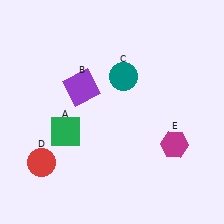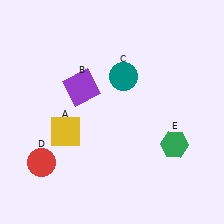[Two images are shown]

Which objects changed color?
A changed from green to yellow. E changed from magenta to green.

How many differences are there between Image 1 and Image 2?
There are 2 differences between the two images.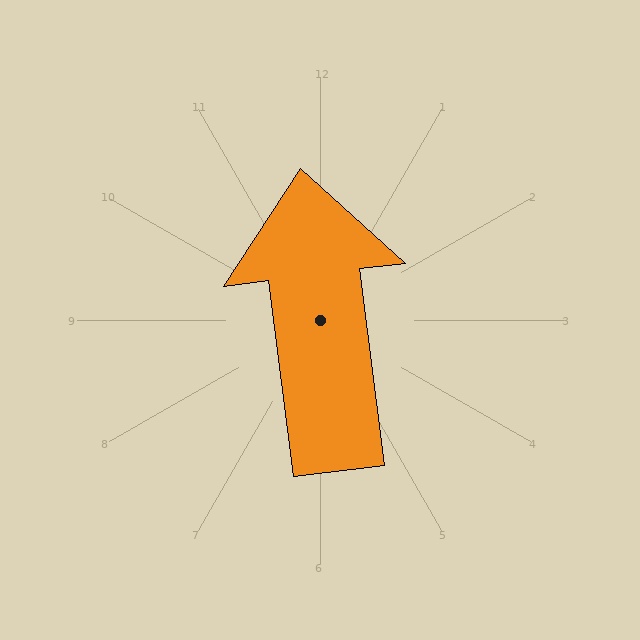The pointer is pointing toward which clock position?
Roughly 12 o'clock.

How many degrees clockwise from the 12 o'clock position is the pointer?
Approximately 353 degrees.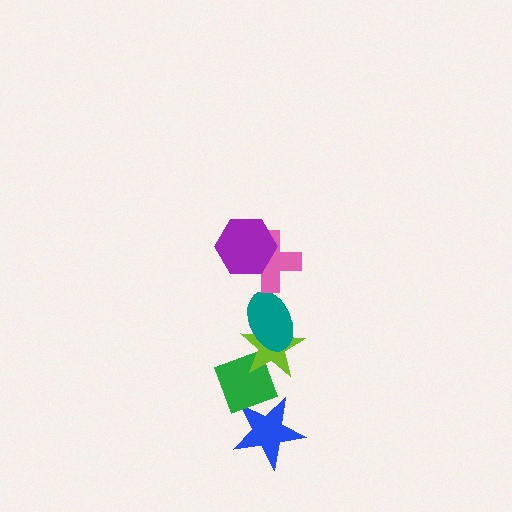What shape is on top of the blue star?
The green diamond is on top of the blue star.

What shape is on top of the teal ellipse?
The pink cross is on top of the teal ellipse.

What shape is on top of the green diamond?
The lime star is on top of the green diamond.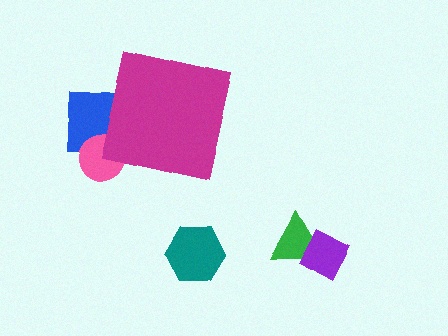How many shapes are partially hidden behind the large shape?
2 shapes are partially hidden.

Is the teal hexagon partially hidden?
No, the teal hexagon is fully visible.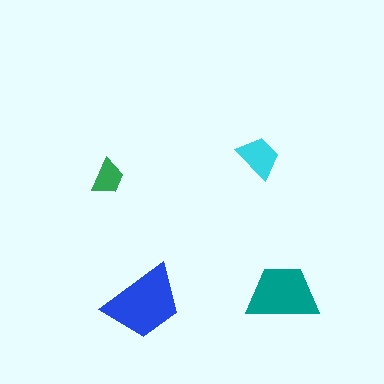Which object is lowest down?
The blue trapezoid is bottommost.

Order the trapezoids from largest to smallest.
the blue one, the teal one, the cyan one, the green one.